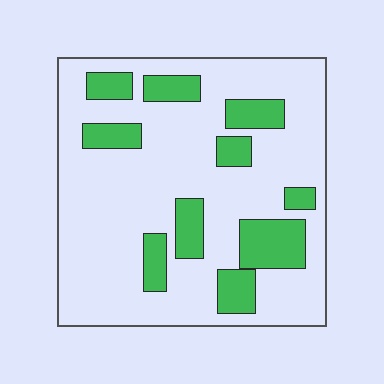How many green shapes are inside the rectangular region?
10.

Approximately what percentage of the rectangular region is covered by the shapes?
Approximately 20%.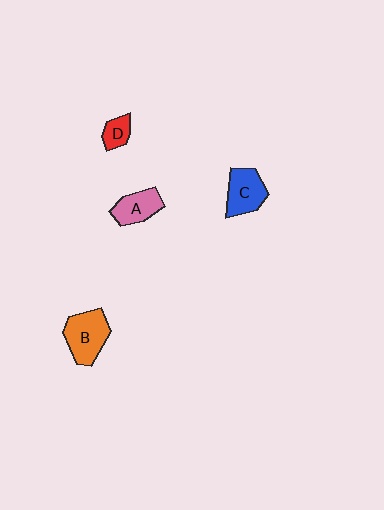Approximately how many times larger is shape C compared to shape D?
Approximately 2.0 times.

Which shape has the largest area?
Shape B (orange).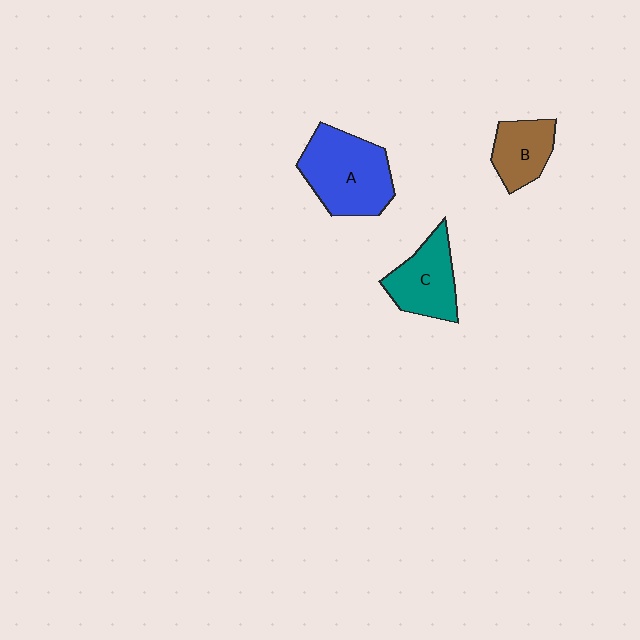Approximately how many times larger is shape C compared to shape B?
Approximately 1.3 times.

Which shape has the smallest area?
Shape B (brown).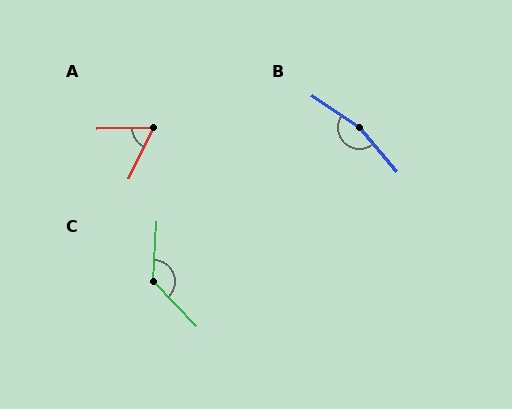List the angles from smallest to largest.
A (63°), C (132°), B (164°).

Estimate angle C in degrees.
Approximately 132 degrees.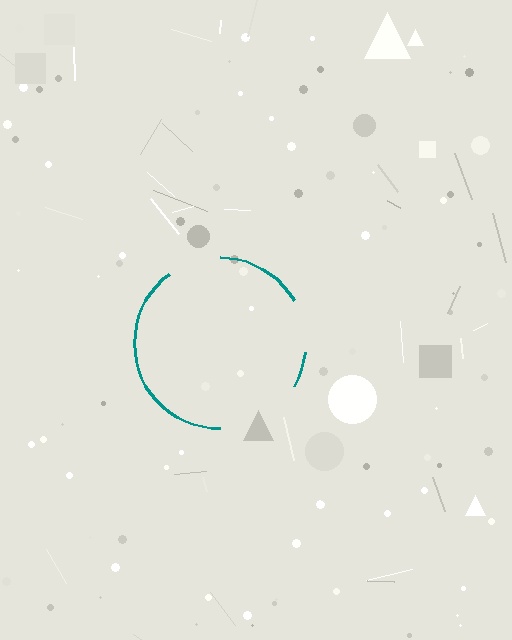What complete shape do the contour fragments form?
The contour fragments form a circle.